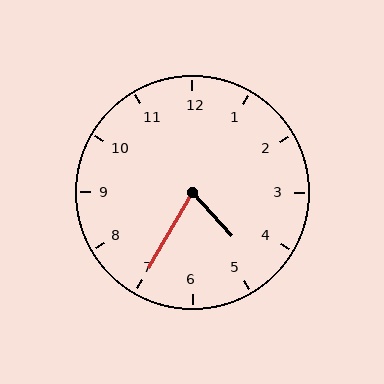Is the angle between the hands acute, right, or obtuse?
It is acute.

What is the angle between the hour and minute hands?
Approximately 72 degrees.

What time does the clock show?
4:35.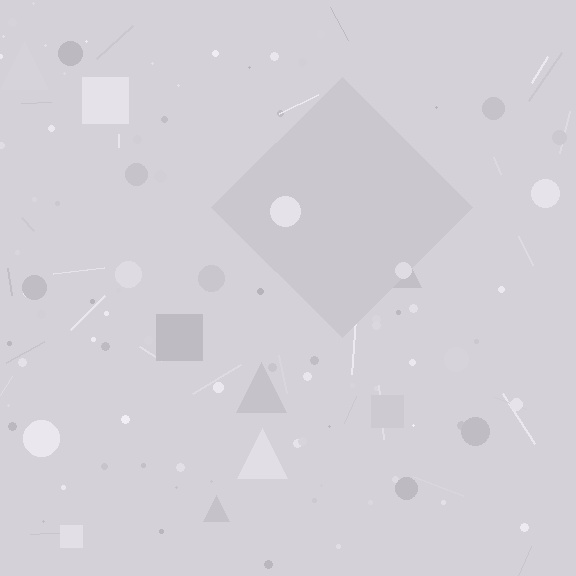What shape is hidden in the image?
A diamond is hidden in the image.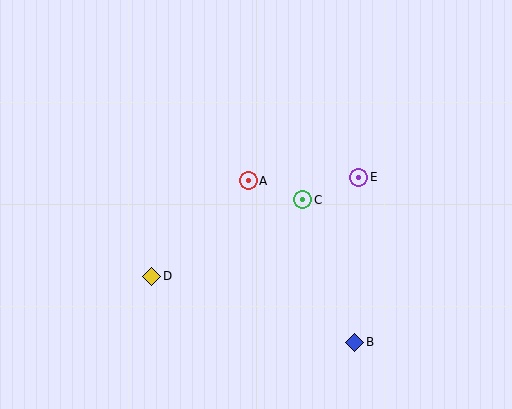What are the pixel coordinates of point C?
Point C is at (303, 200).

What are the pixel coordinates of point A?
Point A is at (248, 181).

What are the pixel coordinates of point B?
Point B is at (355, 342).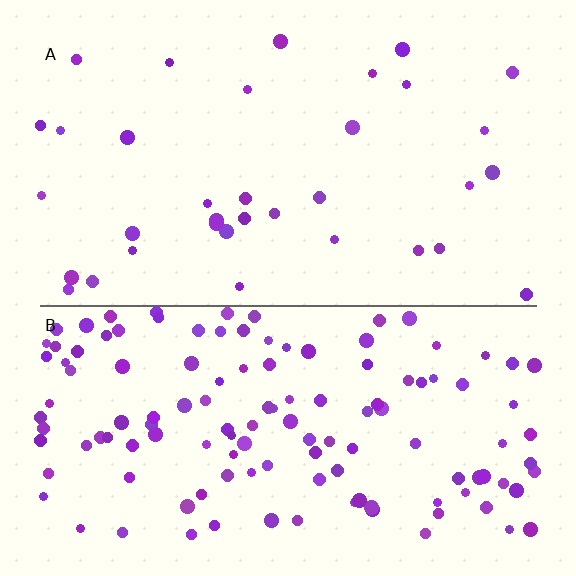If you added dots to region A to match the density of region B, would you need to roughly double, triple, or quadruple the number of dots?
Approximately quadruple.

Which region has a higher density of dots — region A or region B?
B (the bottom).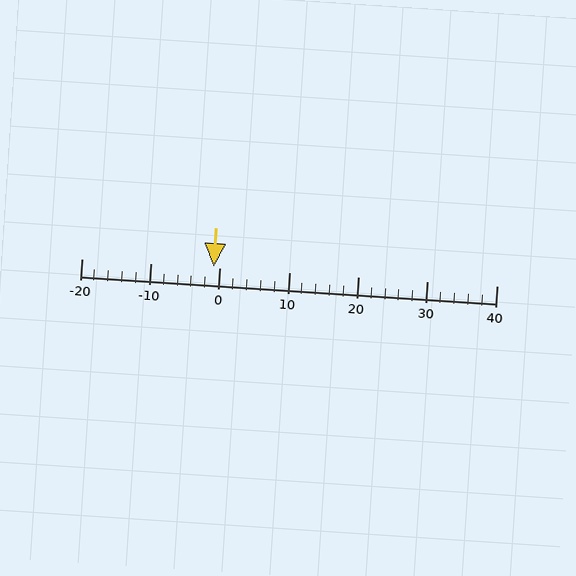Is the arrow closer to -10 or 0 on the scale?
The arrow is closer to 0.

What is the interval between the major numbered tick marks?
The major tick marks are spaced 10 units apart.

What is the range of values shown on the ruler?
The ruler shows values from -20 to 40.